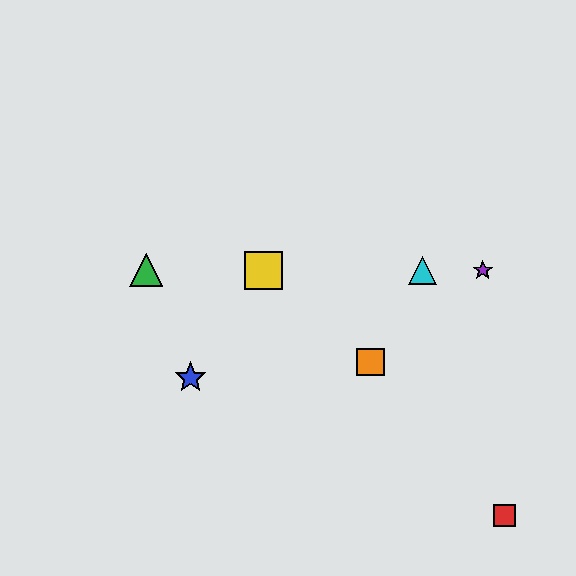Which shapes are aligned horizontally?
The green triangle, the yellow square, the purple star, the cyan triangle are aligned horizontally.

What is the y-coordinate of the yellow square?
The yellow square is at y≈270.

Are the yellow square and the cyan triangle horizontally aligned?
Yes, both are at y≈270.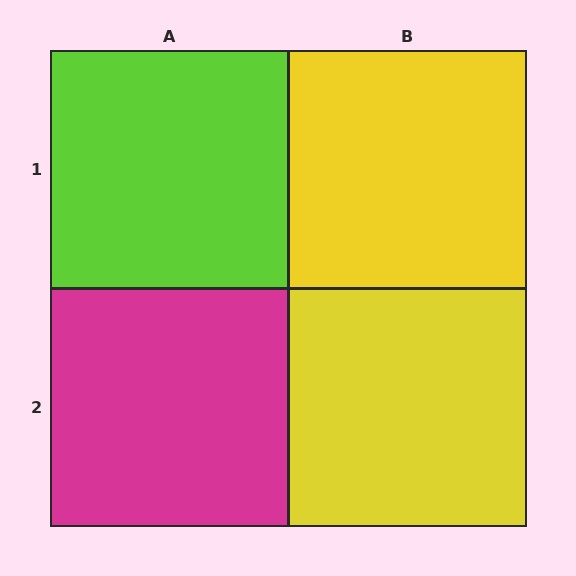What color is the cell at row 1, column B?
Yellow.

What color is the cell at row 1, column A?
Lime.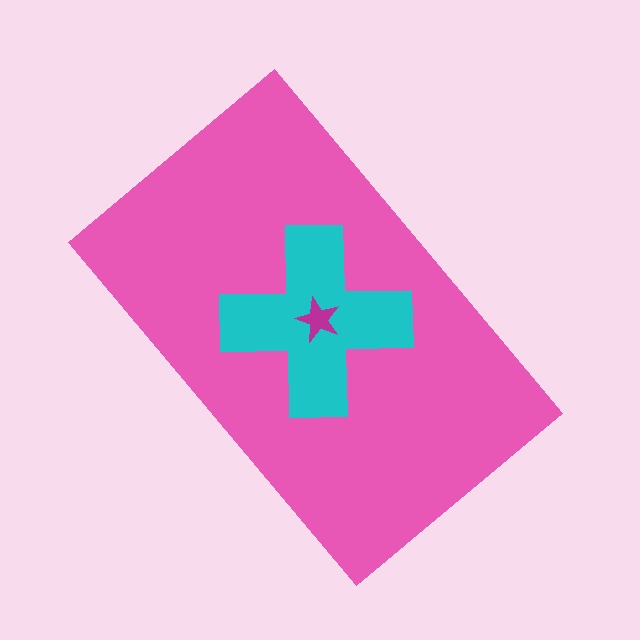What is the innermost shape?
The magenta star.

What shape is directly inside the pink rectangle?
The cyan cross.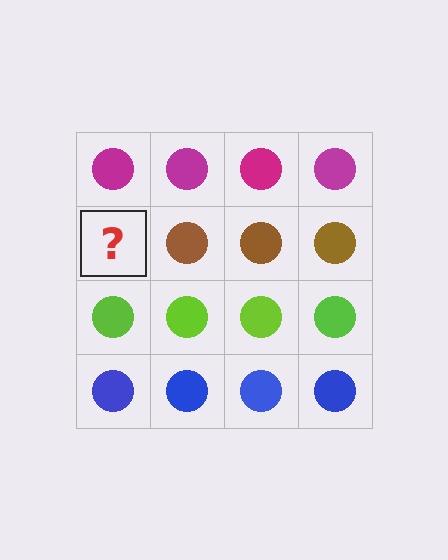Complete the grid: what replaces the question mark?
The question mark should be replaced with a brown circle.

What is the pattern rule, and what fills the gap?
The rule is that each row has a consistent color. The gap should be filled with a brown circle.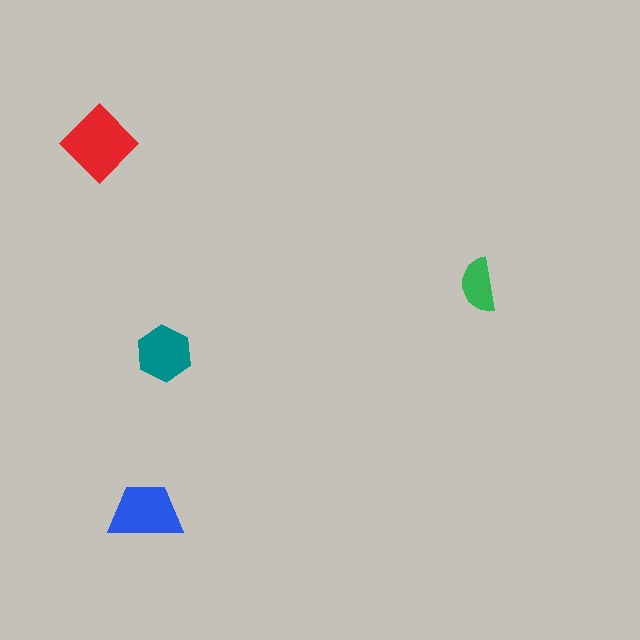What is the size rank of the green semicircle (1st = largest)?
4th.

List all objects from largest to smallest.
The red diamond, the blue trapezoid, the teal hexagon, the green semicircle.